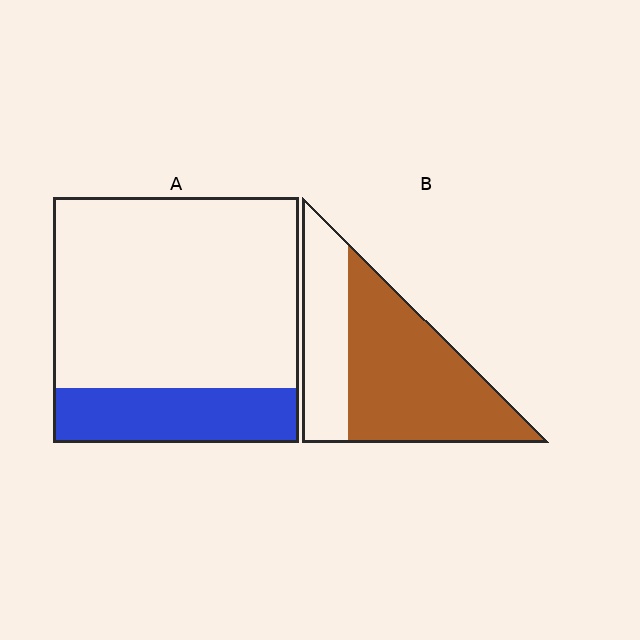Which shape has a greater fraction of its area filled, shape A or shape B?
Shape B.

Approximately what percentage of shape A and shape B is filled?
A is approximately 20% and B is approximately 65%.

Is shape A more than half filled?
No.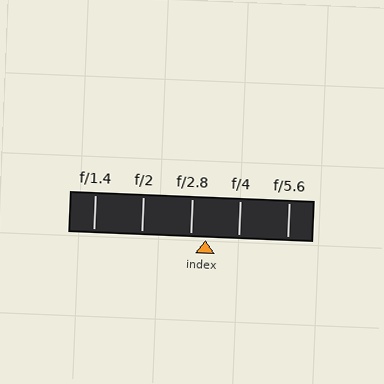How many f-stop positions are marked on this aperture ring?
There are 5 f-stop positions marked.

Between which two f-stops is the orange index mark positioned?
The index mark is between f/2.8 and f/4.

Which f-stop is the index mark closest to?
The index mark is closest to f/2.8.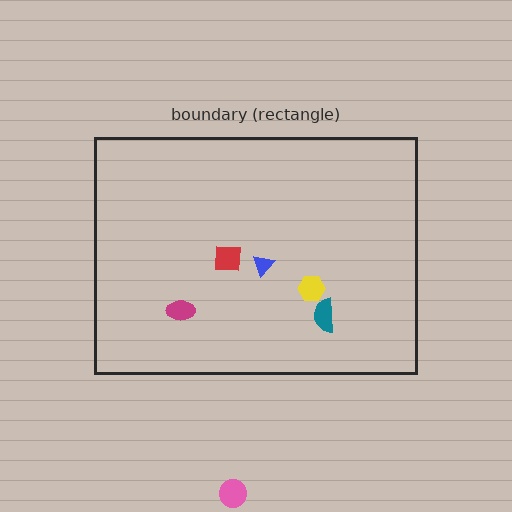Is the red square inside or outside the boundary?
Inside.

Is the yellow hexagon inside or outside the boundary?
Inside.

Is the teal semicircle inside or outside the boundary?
Inside.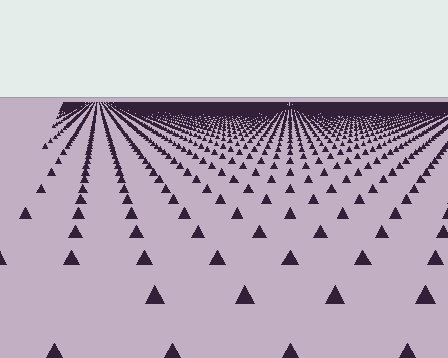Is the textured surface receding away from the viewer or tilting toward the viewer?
The surface is receding away from the viewer. Texture elements get smaller and denser toward the top.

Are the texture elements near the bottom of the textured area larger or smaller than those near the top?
Larger. Near the bottom, elements are closer to the viewer and appear at a bigger on-screen size.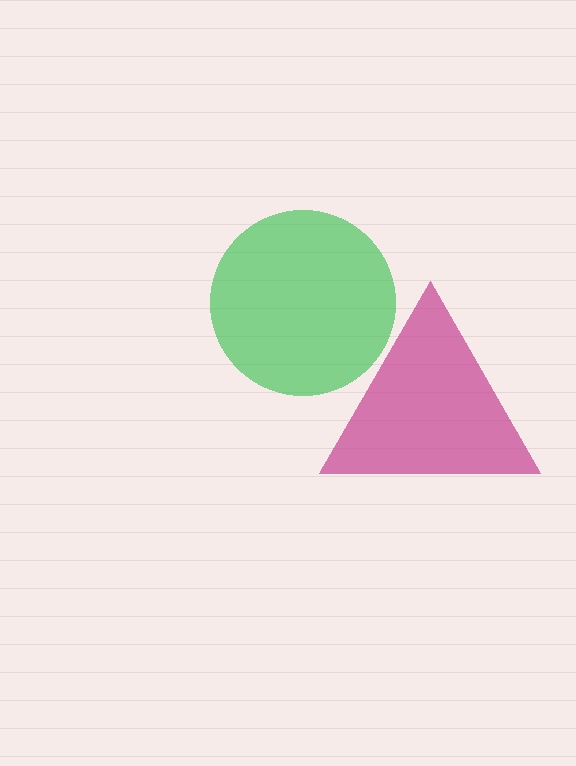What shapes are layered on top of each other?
The layered shapes are: a green circle, a magenta triangle.